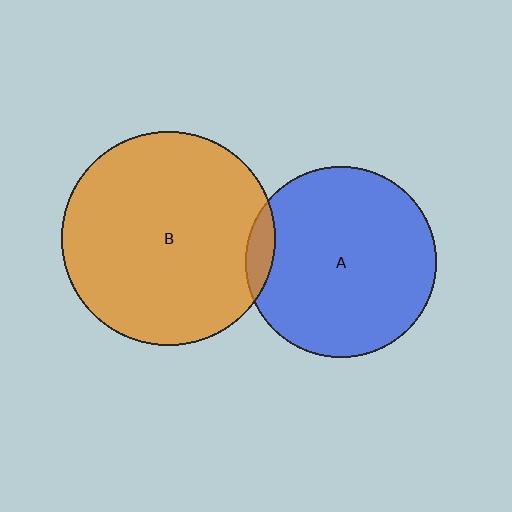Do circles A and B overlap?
Yes.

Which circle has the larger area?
Circle B (orange).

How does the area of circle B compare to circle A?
Approximately 1.3 times.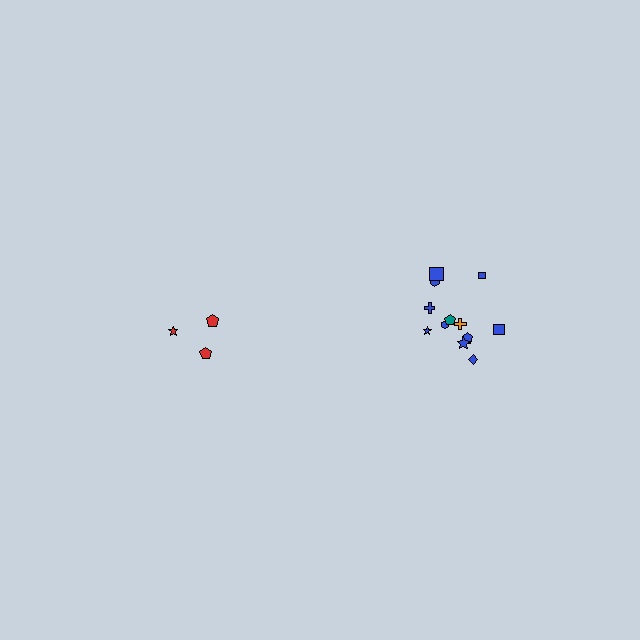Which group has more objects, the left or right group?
The right group.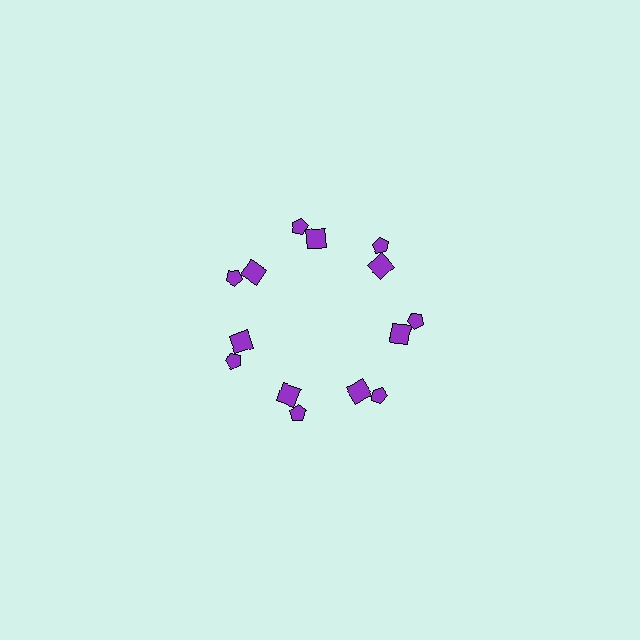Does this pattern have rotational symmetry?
Yes, this pattern has 7-fold rotational symmetry. It looks the same after rotating 51 degrees around the center.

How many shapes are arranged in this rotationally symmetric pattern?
There are 14 shapes, arranged in 7 groups of 2.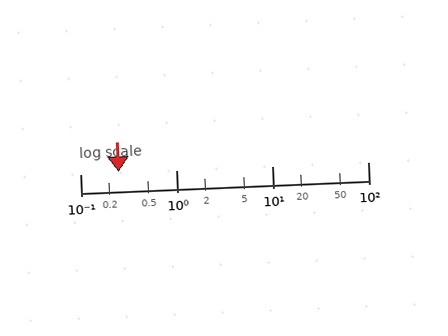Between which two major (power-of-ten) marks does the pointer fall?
The pointer is between 0.1 and 1.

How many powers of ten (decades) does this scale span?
The scale spans 3 decades, from 0.1 to 100.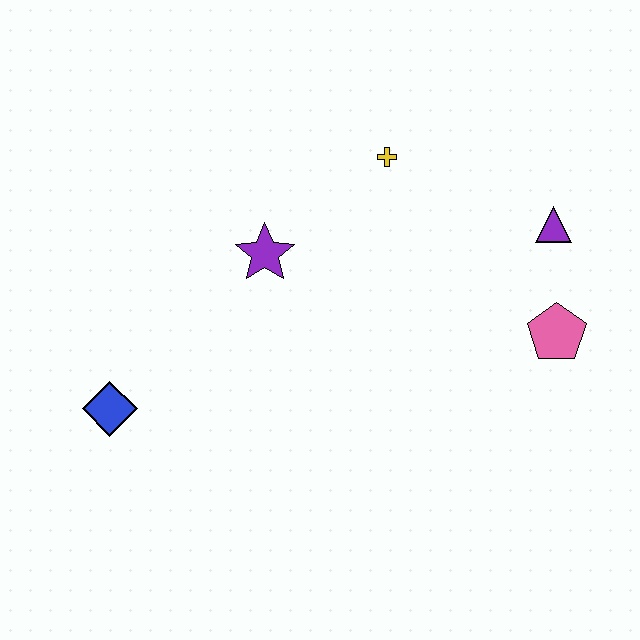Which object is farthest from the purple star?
The pink pentagon is farthest from the purple star.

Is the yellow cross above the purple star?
Yes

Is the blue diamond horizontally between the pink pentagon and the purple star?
No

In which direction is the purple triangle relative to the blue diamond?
The purple triangle is to the right of the blue diamond.